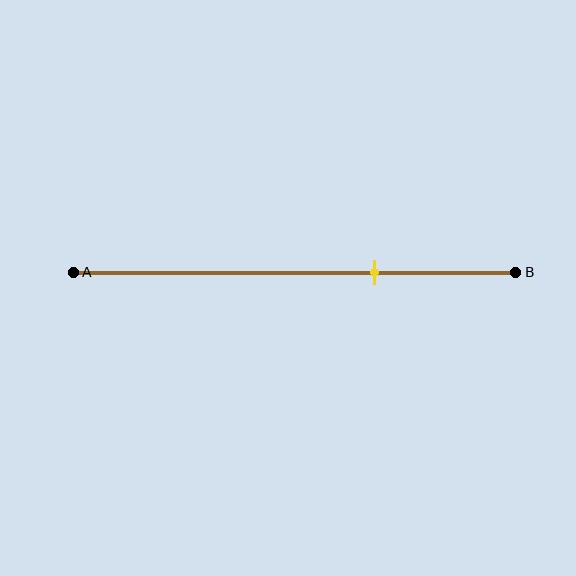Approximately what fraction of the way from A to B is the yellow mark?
The yellow mark is approximately 70% of the way from A to B.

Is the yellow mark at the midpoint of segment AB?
No, the mark is at about 70% from A, not at the 50% midpoint.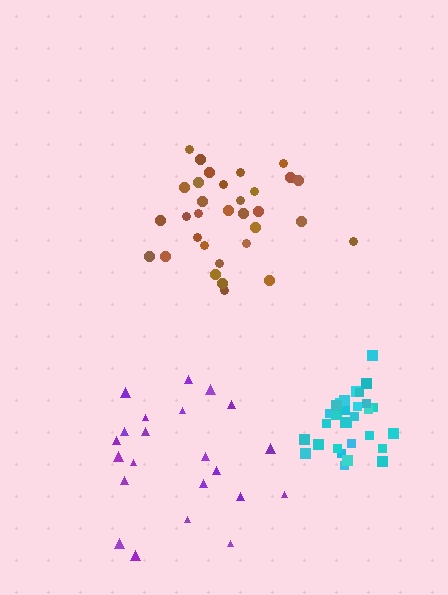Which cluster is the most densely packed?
Cyan.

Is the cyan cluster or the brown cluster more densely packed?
Cyan.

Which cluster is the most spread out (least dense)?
Purple.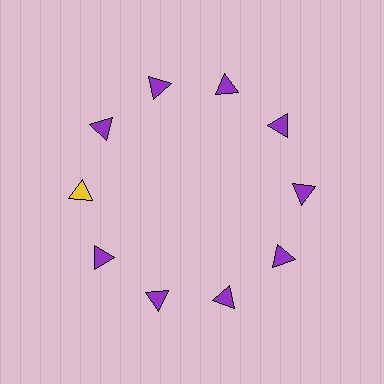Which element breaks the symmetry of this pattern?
The yellow triangle at roughly the 9 o'clock position breaks the symmetry. All other shapes are purple triangles.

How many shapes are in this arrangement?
There are 10 shapes arranged in a ring pattern.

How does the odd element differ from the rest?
It has a different color: yellow instead of purple.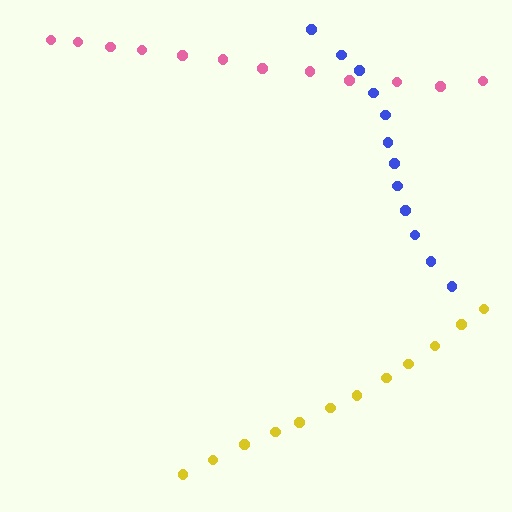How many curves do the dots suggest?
There are 3 distinct paths.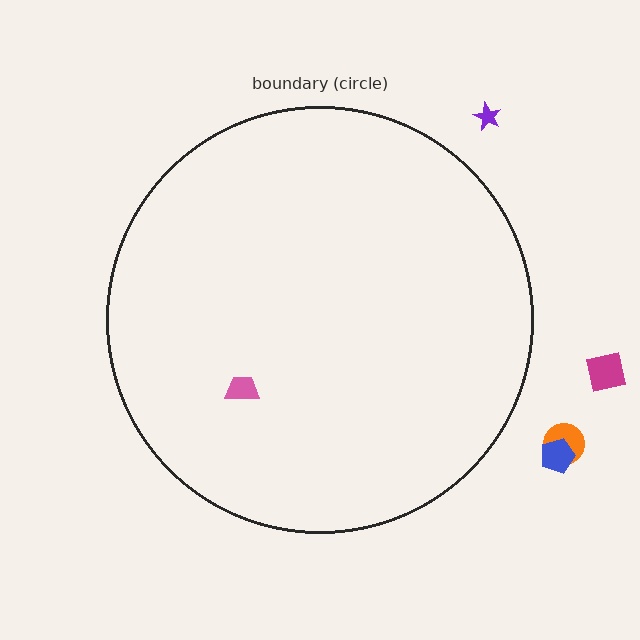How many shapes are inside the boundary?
1 inside, 4 outside.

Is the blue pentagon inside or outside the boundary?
Outside.